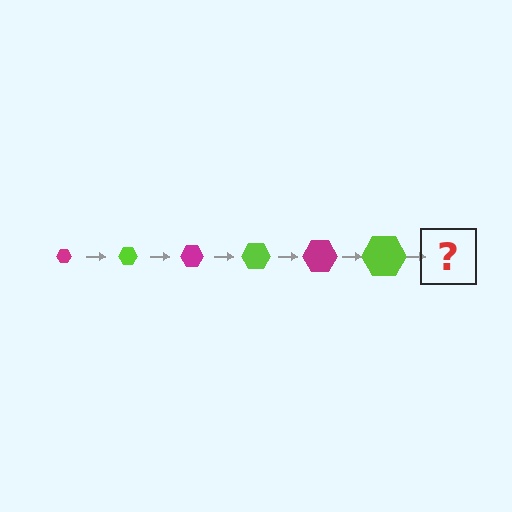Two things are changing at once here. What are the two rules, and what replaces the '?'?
The two rules are that the hexagon grows larger each step and the color cycles through magenta and lime. The '?' should be a magenta hexagon, larger than the previous one.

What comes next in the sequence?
The next element should be a magenta hexagon, larger than the previous one.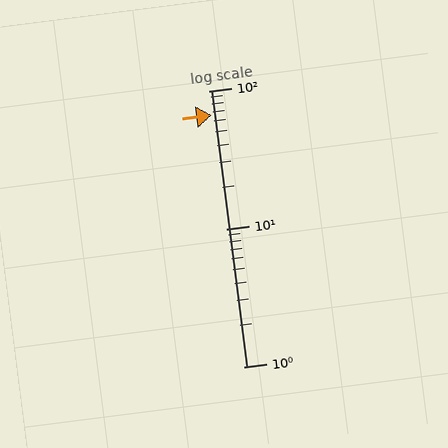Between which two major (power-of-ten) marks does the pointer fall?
The pointer is between 10 and 100.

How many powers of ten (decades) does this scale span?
The scale spans 2 decades, from 1 to 100.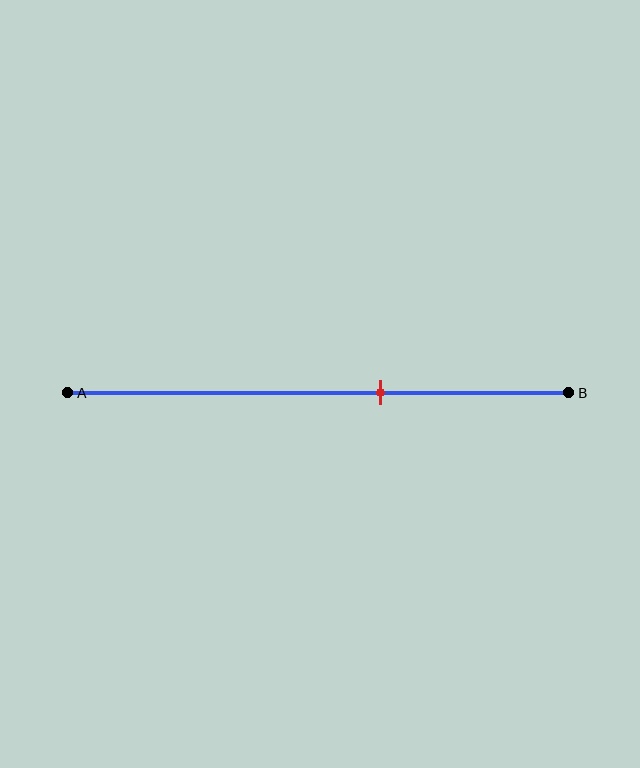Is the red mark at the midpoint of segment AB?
No, the mark is at about 60% from A, not at the 50% midpoint.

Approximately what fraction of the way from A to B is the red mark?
The red mark is approximately 60% of the way from A to B.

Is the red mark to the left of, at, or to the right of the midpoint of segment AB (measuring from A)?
The red mark is to the right of the midpoint of segment AB.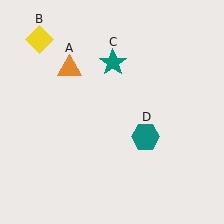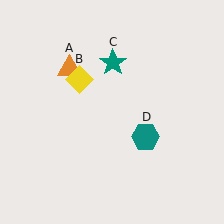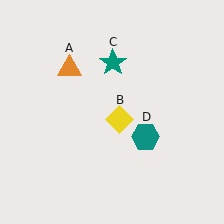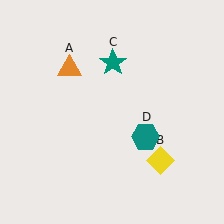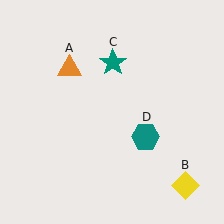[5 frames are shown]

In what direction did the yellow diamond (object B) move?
The yellow diamond (object B) moved down and to the right.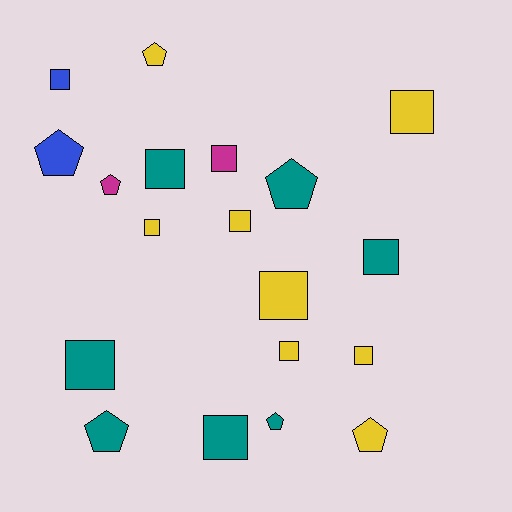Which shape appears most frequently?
Square, with 12 objects.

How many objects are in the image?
There are 19 objects.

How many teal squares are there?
There are 4 teal squares.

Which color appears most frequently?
Yellow, with 8 objects.